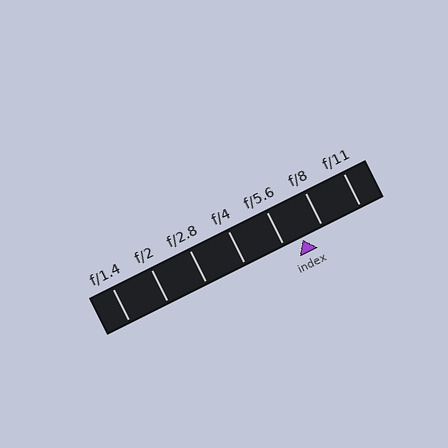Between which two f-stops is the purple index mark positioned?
The index mark is between f/5.6 and f/8.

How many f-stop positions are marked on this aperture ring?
There are 7 f-stop positions marked.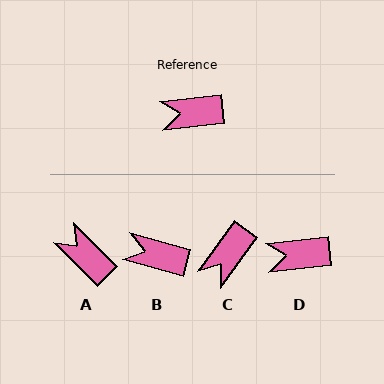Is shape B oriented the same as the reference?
No, it is off by about 22 degrees.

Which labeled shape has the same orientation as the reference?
D.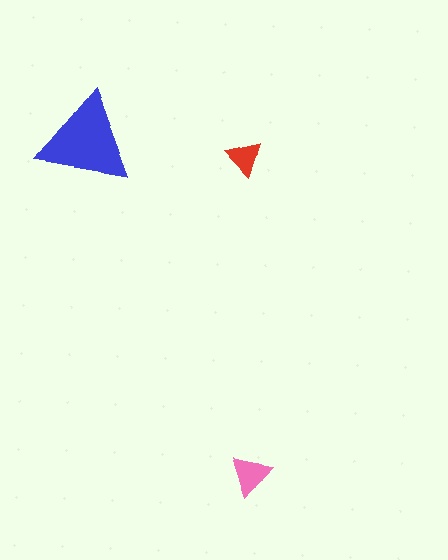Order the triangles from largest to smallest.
the blue one, the pink one, the red one.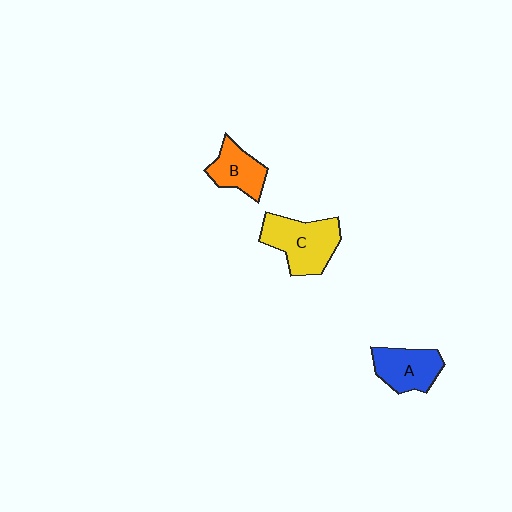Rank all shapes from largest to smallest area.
From largest to smallest: C (yellow), A (blue), B (orange).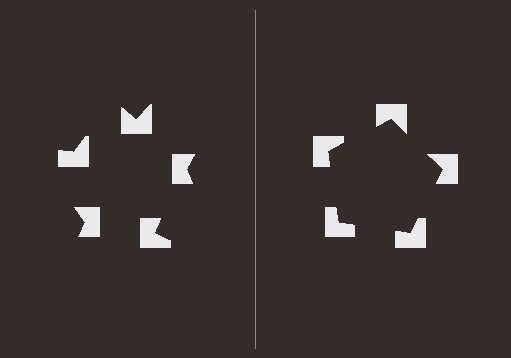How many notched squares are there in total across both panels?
10 — 5 on each side.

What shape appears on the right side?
An illusory pentagon.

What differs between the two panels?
The notched squares are positioned identically on both sides; only the wedge orientations differ. On the right they align to a pentagon; on the left they are misaligned.